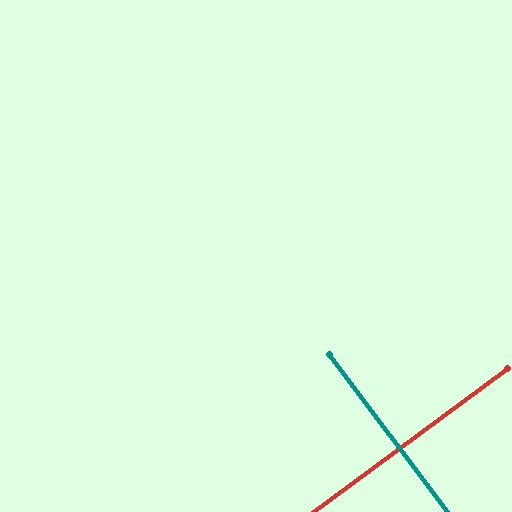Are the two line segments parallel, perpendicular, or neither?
Perpendicular — they meet at approximately 89°.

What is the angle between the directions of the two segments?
Approximately 89 degrees.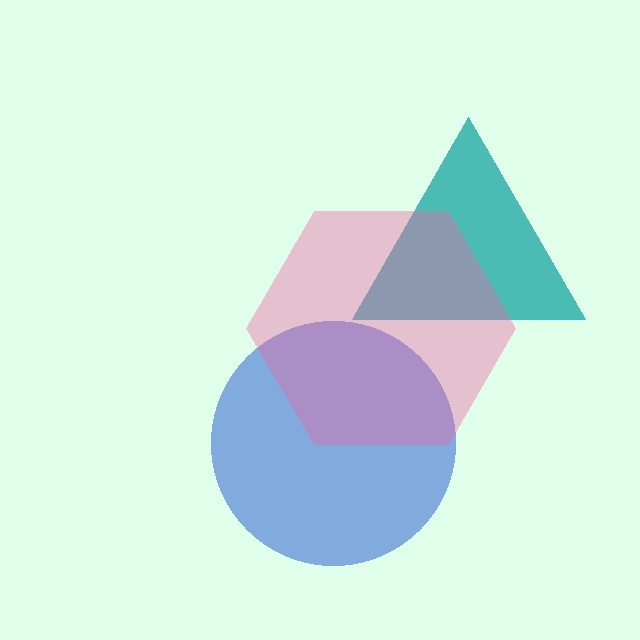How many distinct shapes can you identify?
There are 3 distinct shapes: a teal triangle, a blue circle, a pink hexagon.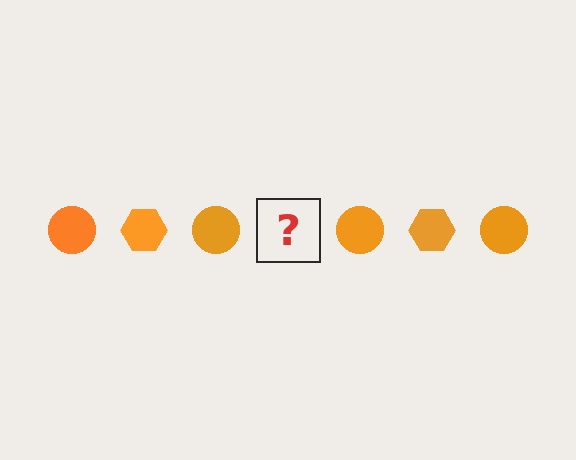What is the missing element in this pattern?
The missing element is an orange hexagon.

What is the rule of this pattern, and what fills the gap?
The rule is that the pattern cycles through circle, hexagon shapes in orange. The gap should be filled with an orange hexagon.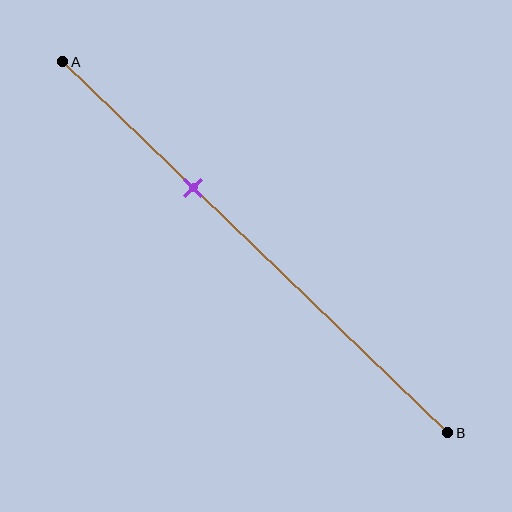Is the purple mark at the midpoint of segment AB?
No, the mark is at about 35% from A, not at the 50% midpoint.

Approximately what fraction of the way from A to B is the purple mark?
The purple mark is approximately 35% of the way from A to B.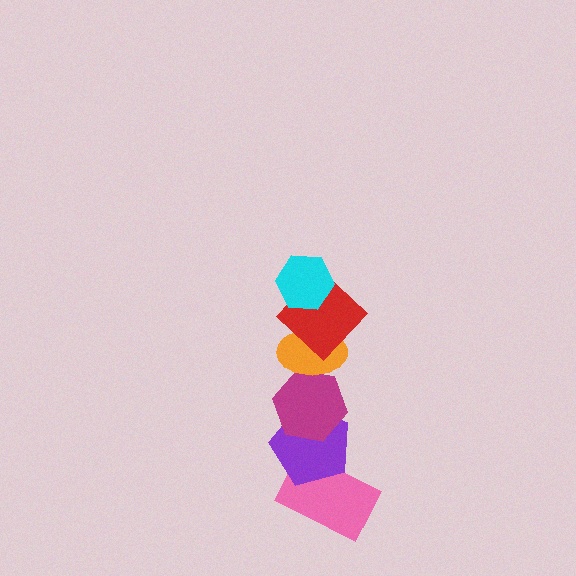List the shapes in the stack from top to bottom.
From top to bottom: the cyan hexagon, the red diamond, the orange ellipse, the magenta hexagon, the purple pentagon, the pink rectangle.